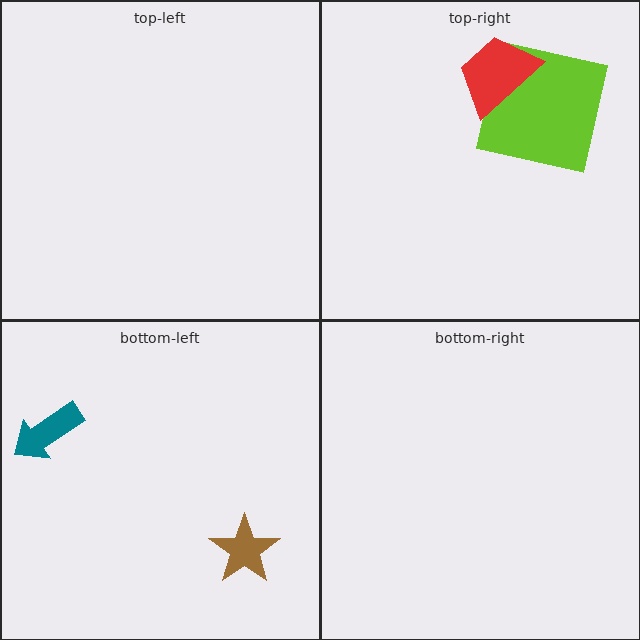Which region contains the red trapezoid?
The top-right region.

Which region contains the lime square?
The top-right region.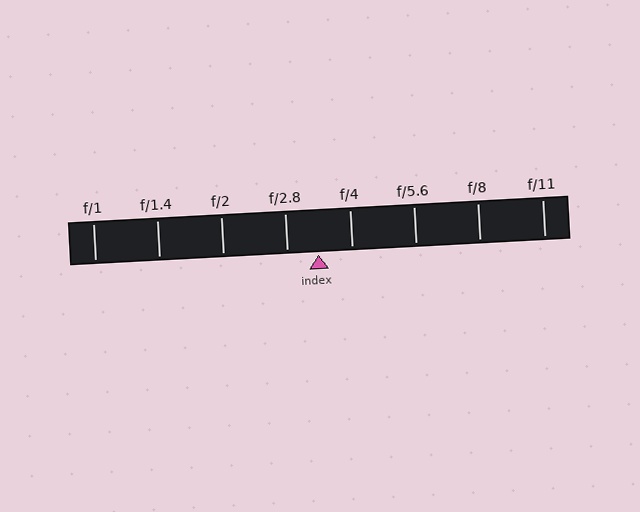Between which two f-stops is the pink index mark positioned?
The index mark is between f/2.8 and f/4.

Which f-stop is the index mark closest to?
The index mark is closest to f/2.8.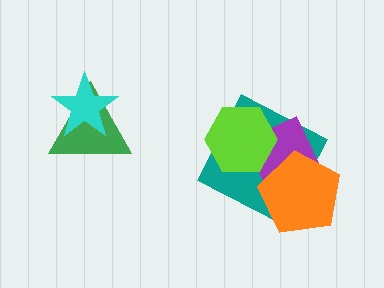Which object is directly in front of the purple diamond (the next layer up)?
The lime hexagon is directly in front of the purple diamond.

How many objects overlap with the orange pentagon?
2 objects overlap with the orange pentagon.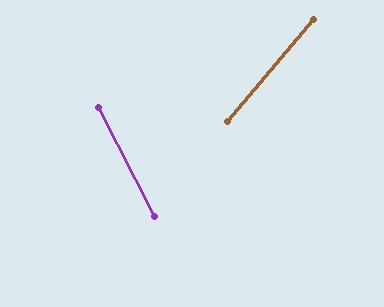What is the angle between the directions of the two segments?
Approximately 68 degrees.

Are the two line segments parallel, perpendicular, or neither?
Neither parallel nor perpendicular — they differ by about 68°.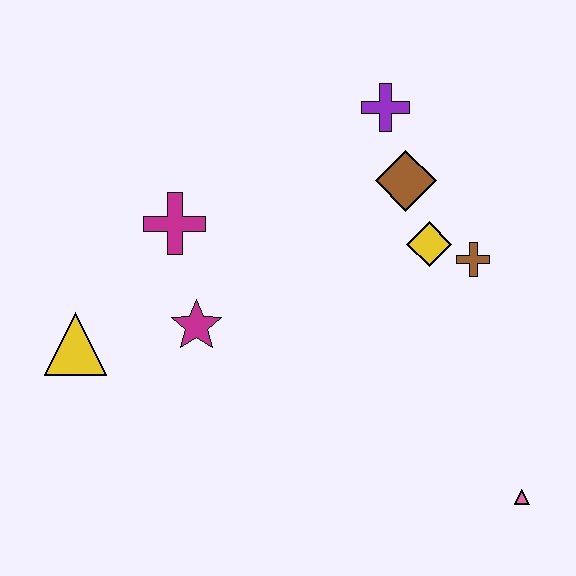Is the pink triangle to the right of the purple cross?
Yes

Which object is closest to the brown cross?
The yellow diamond is closest to the brown cross.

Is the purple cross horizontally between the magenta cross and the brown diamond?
Yes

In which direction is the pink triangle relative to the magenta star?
The pink triangle is to the right of the magenta star.